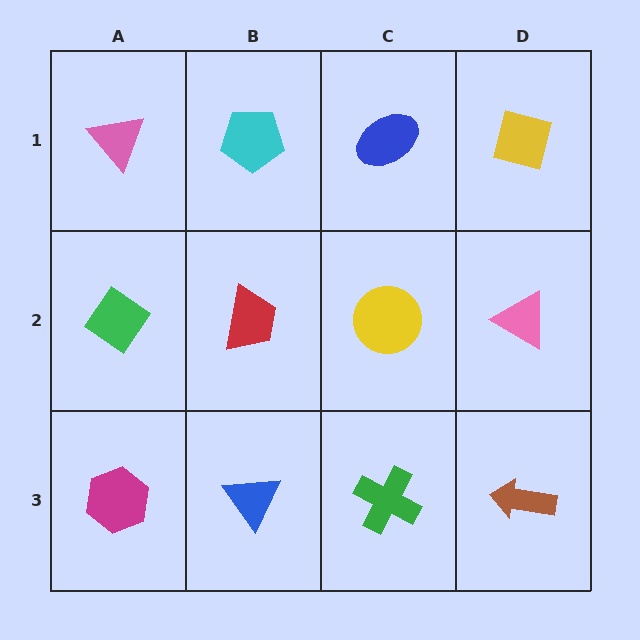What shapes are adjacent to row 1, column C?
A yellow circle (row 2, column C), a cyan pentagon (row 1, column B), a yellow square (row 1, column D).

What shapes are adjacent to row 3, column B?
A red trapezoid (row 2, column B), a magenta hexagon (row 3, column A), a green cross (row 3, column C).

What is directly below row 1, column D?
A pink triangle.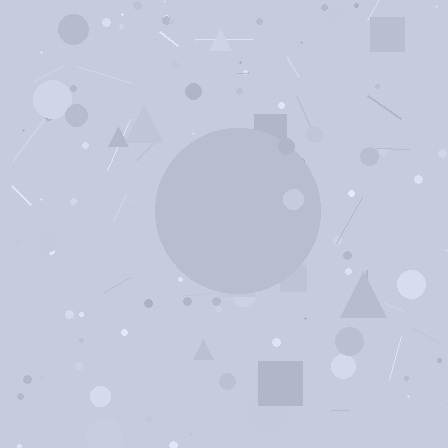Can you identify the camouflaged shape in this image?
The camouflaged shape is a circle.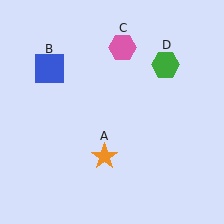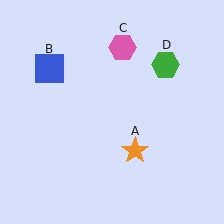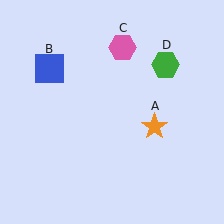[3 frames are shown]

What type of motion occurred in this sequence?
The orange star (object A) rotated counterclockwise around the center of the scene.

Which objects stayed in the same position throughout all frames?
Blue square (object B) and pink hexagon (object C) and green hexagon (object D) remained stationary.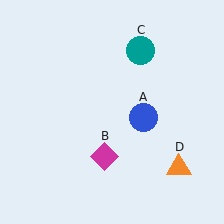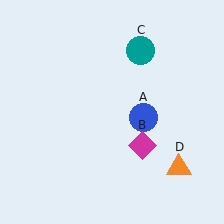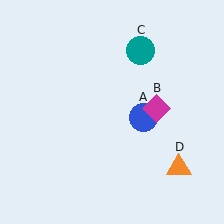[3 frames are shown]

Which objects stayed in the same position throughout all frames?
Blue circle (object A) and teal circle (object C) and orange triangle (object D) remained stationary.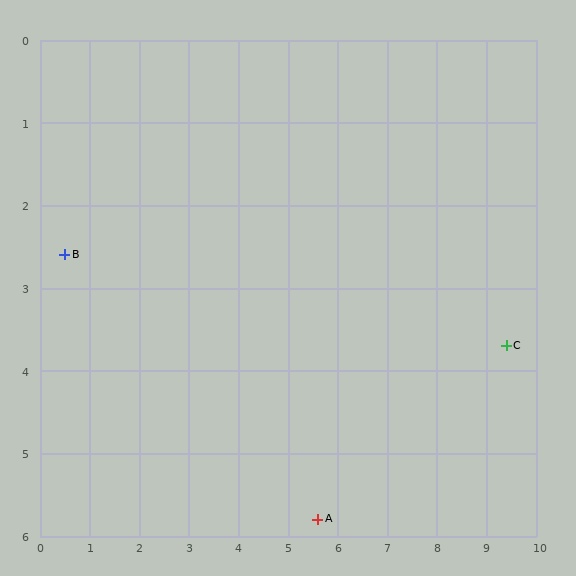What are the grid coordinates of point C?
Point C is at approximately (9.4, 3.7).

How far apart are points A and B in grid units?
Points A and B are about 6.0 grid units apart.